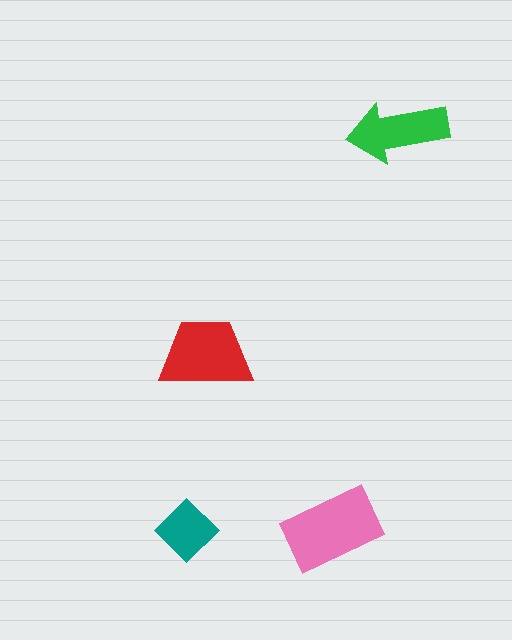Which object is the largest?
The pink rectangle.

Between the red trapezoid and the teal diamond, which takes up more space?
The red trapezoid.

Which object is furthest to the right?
The green arrow is rightmost.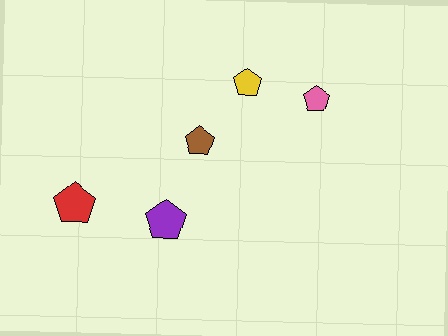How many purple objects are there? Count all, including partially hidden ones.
There is 1 purple object.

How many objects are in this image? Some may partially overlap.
There are 5 objects.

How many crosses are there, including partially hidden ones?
There are no crosses.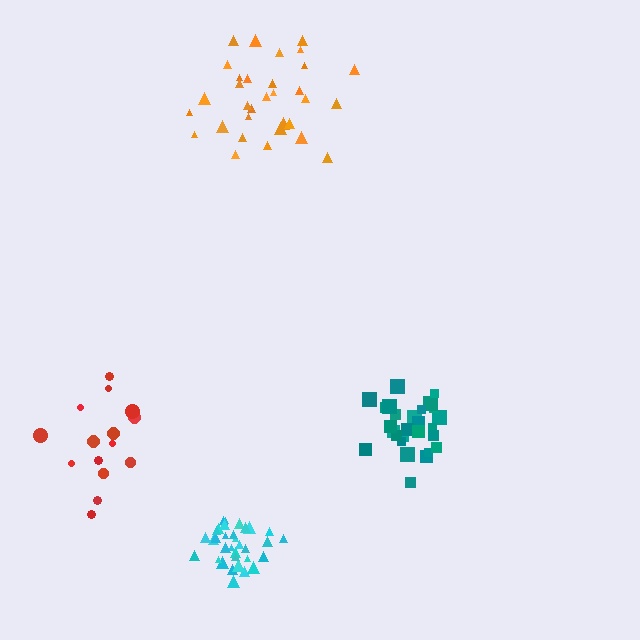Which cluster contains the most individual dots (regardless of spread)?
Orange (33).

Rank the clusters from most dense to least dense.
cyan, teal, orange, red.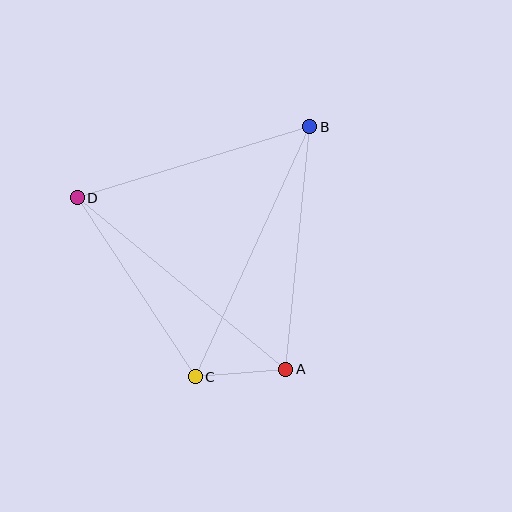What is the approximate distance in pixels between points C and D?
The distance between C and D is approximately 214 pixels.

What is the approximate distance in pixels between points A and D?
The distance between A and D is approximately 270 pixels.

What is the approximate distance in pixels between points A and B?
The distance between A and B is approximately 244 pixels.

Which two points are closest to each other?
Points A and C are closest to each other.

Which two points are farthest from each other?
Points B and C are farthest from each other.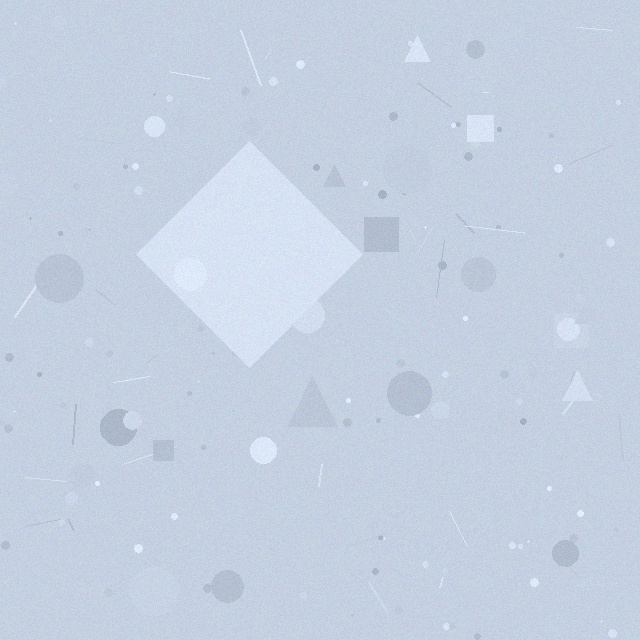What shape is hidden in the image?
A diamond is hidden in the image.